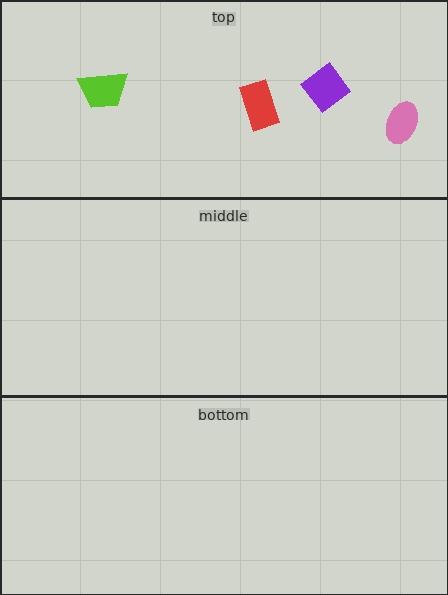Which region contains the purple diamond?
The top region.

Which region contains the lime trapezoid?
The top region.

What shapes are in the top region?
The lime trapezoid, the red rectangle, the pink ellipse, the purple diamond.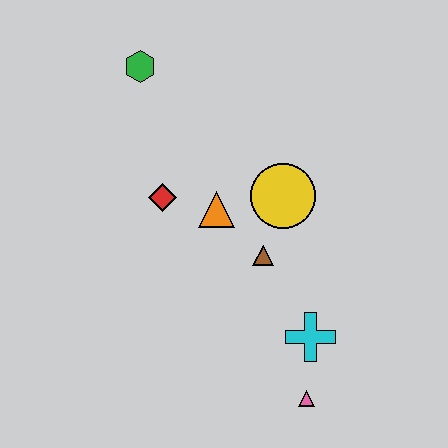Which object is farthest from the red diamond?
The pink triangle is farthest from the red diamond.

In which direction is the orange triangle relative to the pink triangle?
The orange triangle is above the pink triangle.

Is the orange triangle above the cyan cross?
Yes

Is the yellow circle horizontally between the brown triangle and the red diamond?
No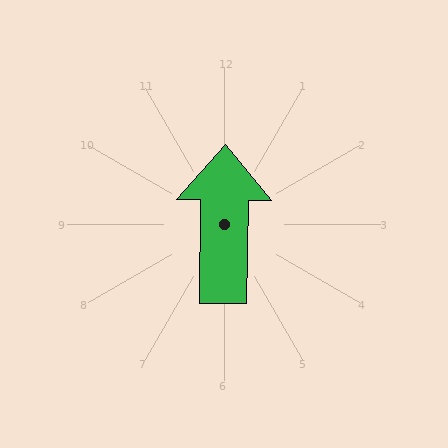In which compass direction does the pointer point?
North.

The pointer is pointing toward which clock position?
Roughly 12 o'clock.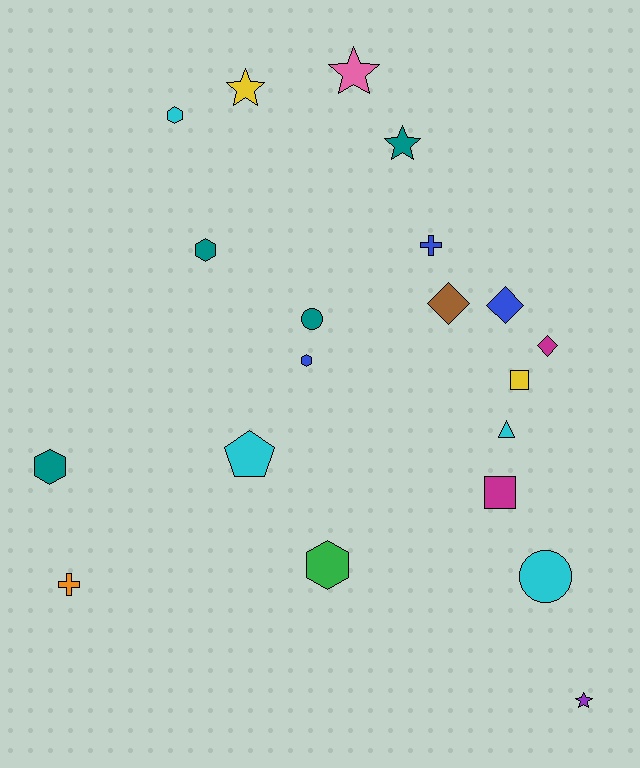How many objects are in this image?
There are 20 objects.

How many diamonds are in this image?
There are 3 diamonds.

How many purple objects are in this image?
There is 1 purple object.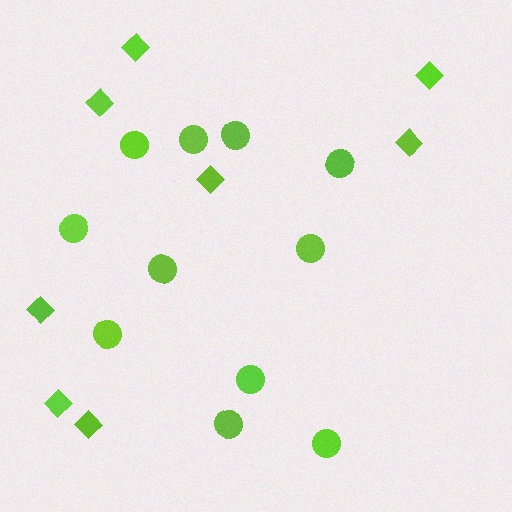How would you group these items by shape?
There are 2 groups: one group of circles (11) and one group of diamonds (8).